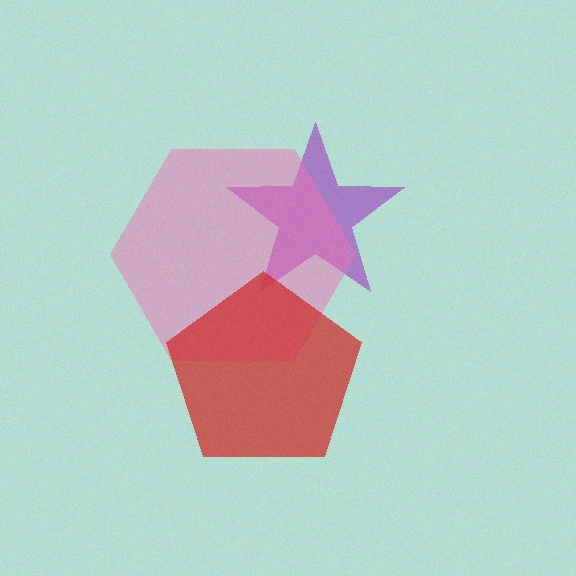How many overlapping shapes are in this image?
There are 3 overlapping shapes in the image.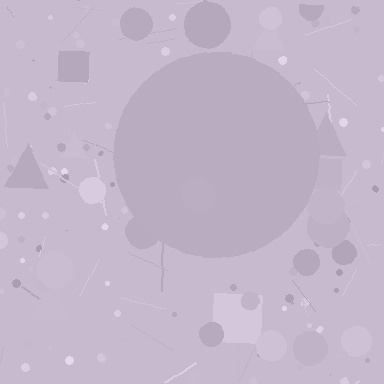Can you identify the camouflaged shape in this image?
The camouflaged shape is a circle.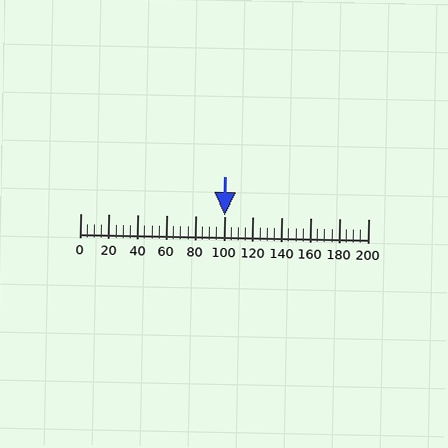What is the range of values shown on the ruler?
The ruler shows values from 0 to 200.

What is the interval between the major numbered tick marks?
The major tick marks are spaced 20 units apart.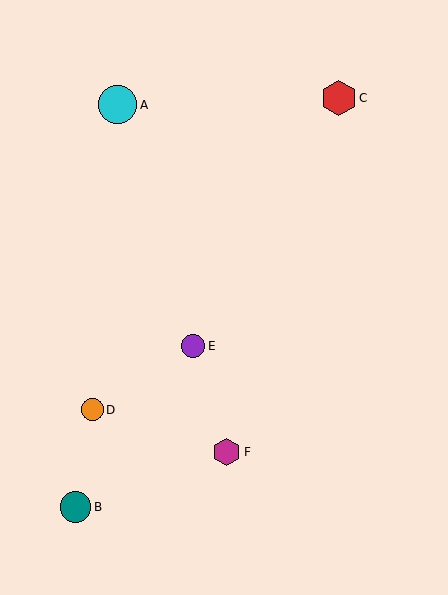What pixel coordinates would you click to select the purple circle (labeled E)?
Click at (193, 346) to select the purple circle E.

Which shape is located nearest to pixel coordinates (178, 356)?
The purple circle (labeled E) at (193, 346) is nearest to that location.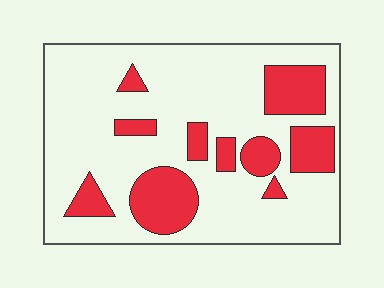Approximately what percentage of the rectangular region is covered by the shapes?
Approximately 25%.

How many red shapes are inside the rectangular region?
10.